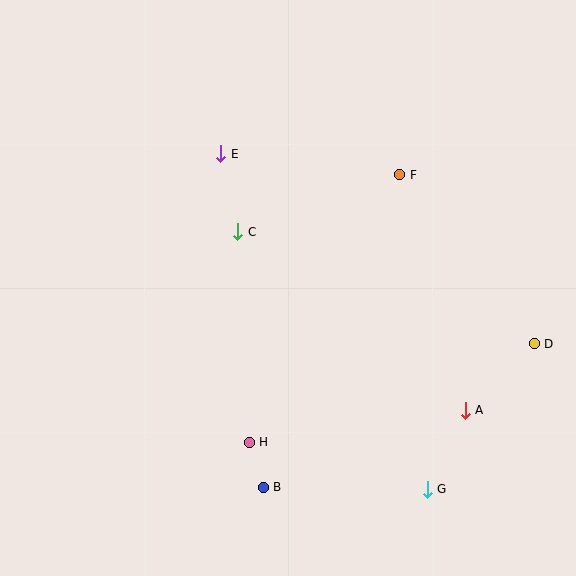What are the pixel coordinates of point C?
Point C is at (238, 232).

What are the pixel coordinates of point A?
Point A is at (465, 410).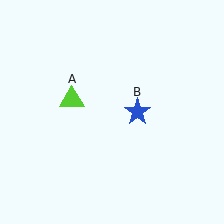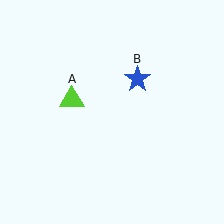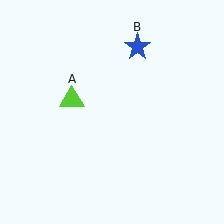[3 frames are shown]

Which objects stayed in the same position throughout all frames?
Lime triangle (object A) remained stationary.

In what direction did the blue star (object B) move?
The blue star (object B) moved up.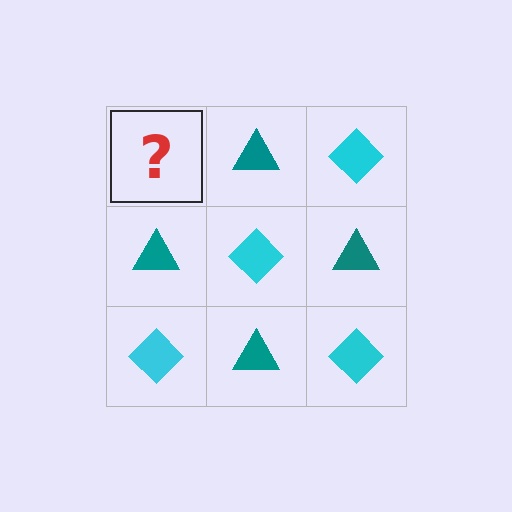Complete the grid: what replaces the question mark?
The question mark should be replaced with a cyan diamond.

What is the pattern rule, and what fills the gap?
The rule is that it alternates cyan diamond and teal triangle in a checkerboard pattern. The gap should be filled with a cyan diamond.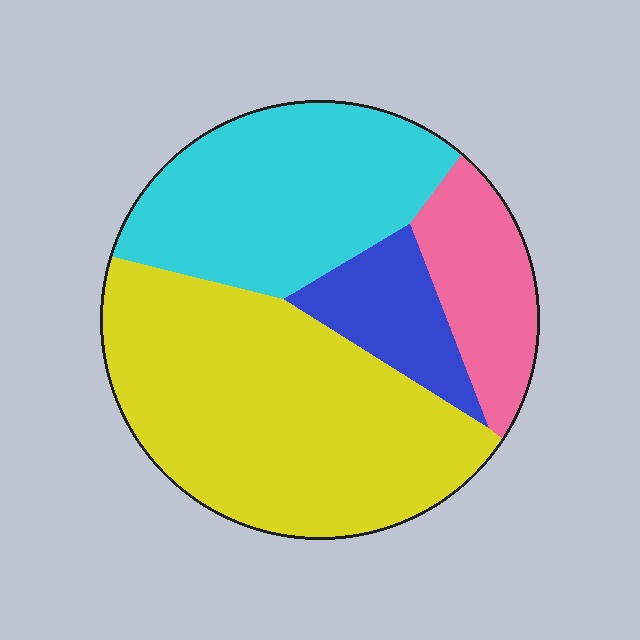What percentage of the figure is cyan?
Cyan takes up about one third (1/3) of the figure.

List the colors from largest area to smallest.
From largest to smallest: yellow, cyan, pink, blue.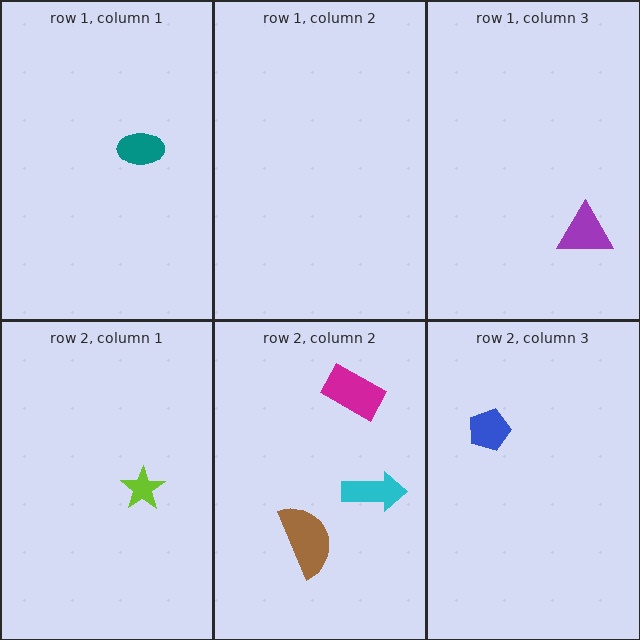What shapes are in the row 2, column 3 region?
The blue pentagon.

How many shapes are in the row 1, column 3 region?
1.